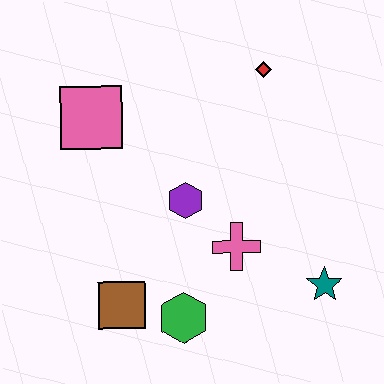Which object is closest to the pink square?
The purple hexagon is closest to the pink square.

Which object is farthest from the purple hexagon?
The teal star is farthest from the purple hexagon.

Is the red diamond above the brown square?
Yes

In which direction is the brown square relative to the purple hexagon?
The brown square is below the purple hexagon.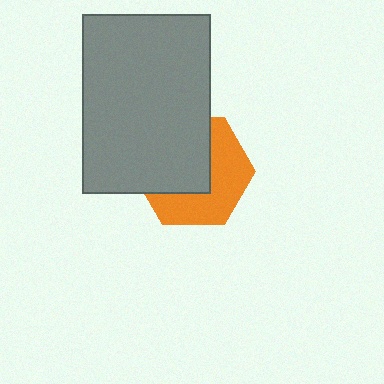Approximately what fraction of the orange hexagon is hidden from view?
Roughly 51% of the orange hexagon is hidden behind the gray rectangle.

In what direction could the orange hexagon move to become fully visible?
The orange hexagon could move toward the lower-right. That would shift it out from behind the gray rectangle entirely.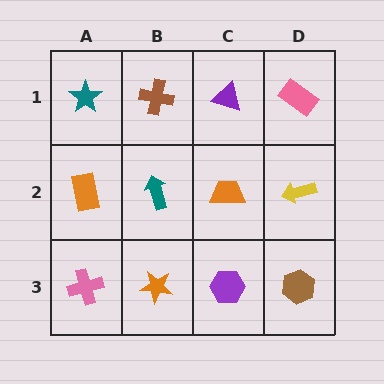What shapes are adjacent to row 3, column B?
A teal arrow (row 2, column B), a pink cross (row 3, column A), a purple hexagon (row 3, column C).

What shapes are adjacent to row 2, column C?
A purple triangle (row 1, column C), a purple hexagon (row 3, column C), a teal arrow (row 2, column B), a yellow arrow (row 2, column D).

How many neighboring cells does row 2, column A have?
3.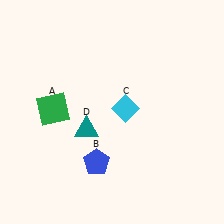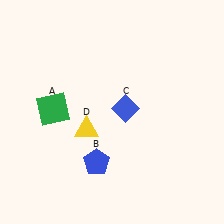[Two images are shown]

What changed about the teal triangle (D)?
In Image 1, D is teal. In Image 2, it changed to yellow.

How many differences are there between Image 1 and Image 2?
There are 2 differences between the two images.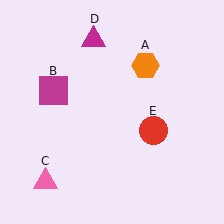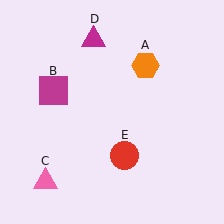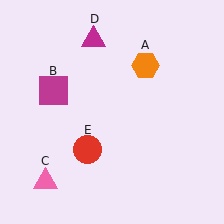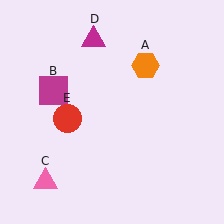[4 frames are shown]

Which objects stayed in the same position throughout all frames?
Orange hexagon (object A) and magenta square (object B) and pink triangle (object C) and magenta triangle (object D) remained stationary.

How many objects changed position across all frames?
1 object changed position: red circle (object E).